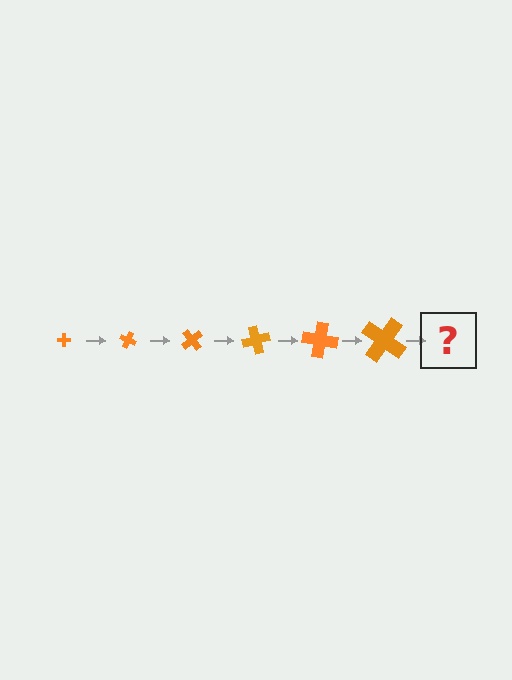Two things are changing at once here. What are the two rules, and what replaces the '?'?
The two rules are that the cross grows larger each step and it rotates 25 degrees each step. The '?' should be a cross, larger than the previous one and rotated 150 degrees from the start.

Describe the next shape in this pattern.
It should be a cross, larger than the previous one and rotated 150 degrees from the start.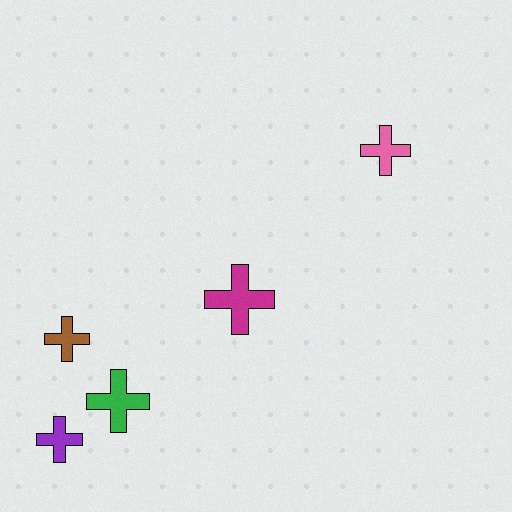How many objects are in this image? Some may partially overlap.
There are 5 objects.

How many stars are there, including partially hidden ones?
There are no stars.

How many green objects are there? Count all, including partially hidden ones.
There is 1 green object.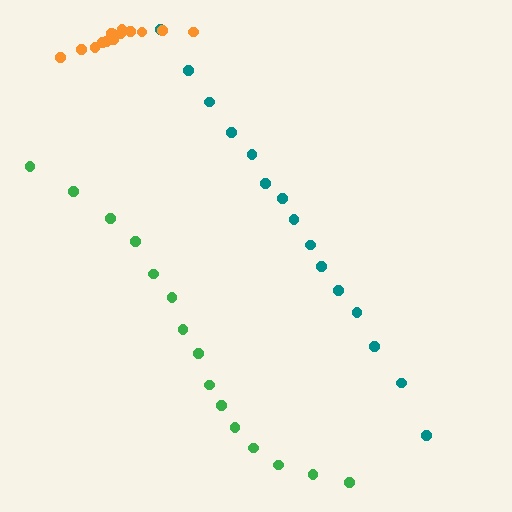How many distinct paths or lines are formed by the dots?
There are 3 distinct paths.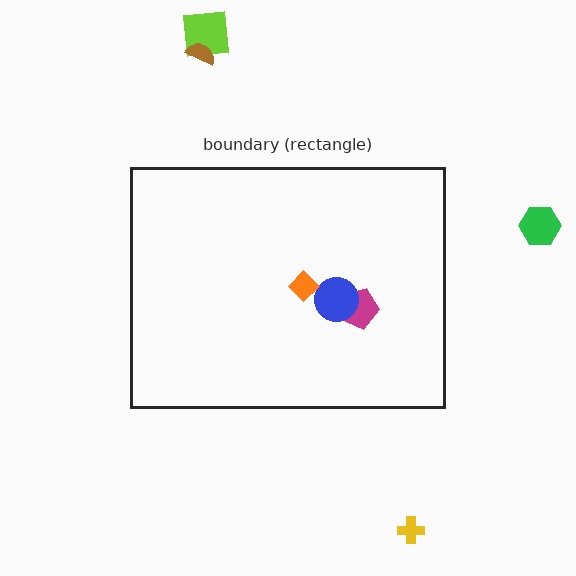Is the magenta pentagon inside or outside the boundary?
Inside.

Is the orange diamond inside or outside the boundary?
Inside.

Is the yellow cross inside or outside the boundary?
Outside.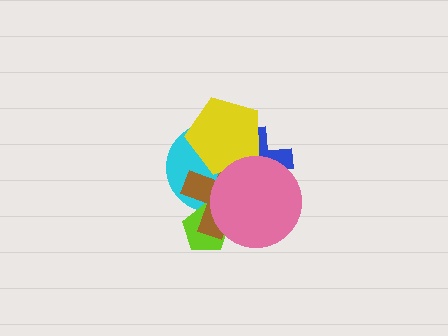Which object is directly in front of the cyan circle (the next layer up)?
The lime pentagon is directly in front of the cyan circle.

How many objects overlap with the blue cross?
4 objects overlap with the blue cross.